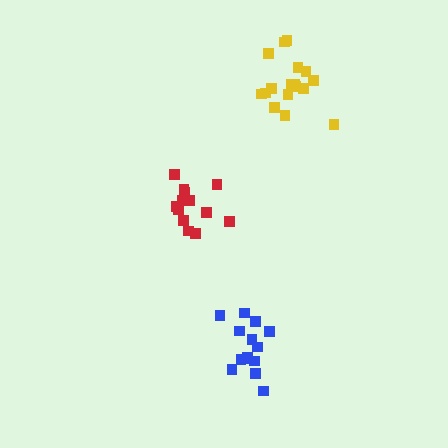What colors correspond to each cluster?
The clusters are colored: red, yellow, blue.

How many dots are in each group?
Group 1: 13 dots, Group 2: 17 dots, Group 3: 14 dots (44 total).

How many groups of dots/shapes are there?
There are 3 groups.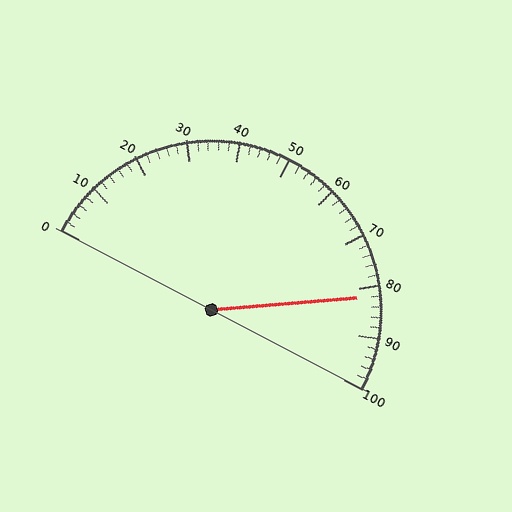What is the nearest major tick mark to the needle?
The nearest major tick mark is 80.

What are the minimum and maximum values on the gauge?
The gauge ranges from 0 to 100.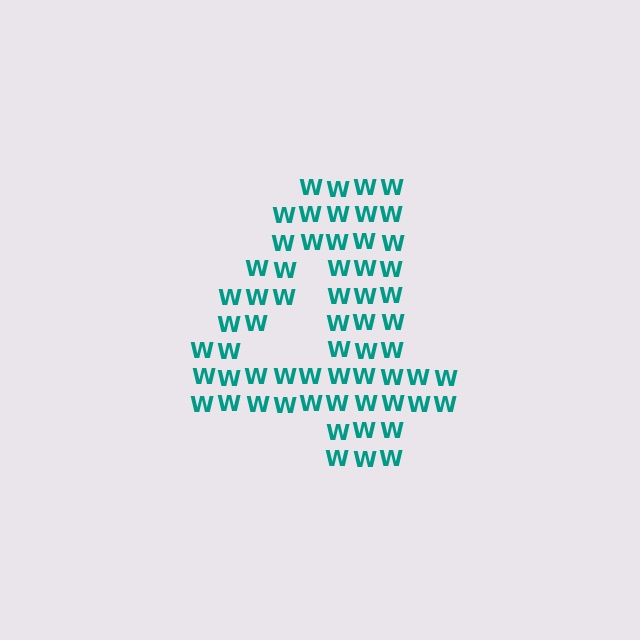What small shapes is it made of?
It is made of small letter W's.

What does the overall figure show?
The overall figure shows the digit 4.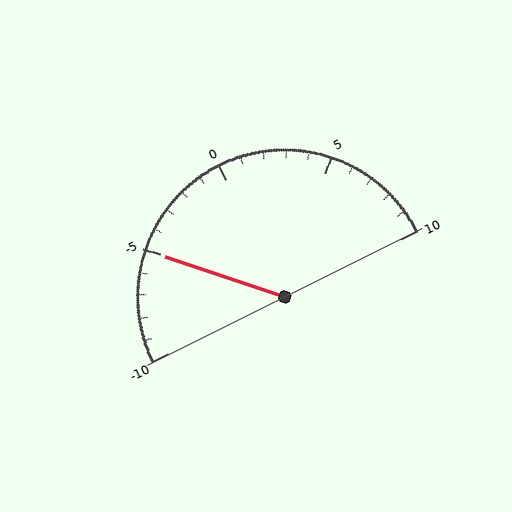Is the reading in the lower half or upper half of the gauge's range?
The reading is in the lower half of the range (-10 to 10).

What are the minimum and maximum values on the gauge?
The gauge ranges from -10 to 10.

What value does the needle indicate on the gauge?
The needle indicates approximately -5.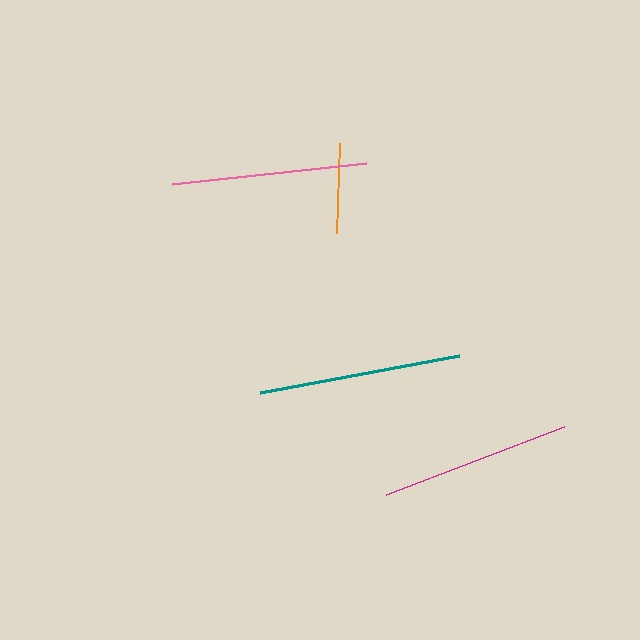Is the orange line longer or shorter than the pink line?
The pink line is longer than the orange line.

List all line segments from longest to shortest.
From longest to shortest: teal, pink, magenta, orange.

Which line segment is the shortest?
The orange line is the shortest at approximately 91 pixels.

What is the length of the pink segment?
The pink segment is approximately 195 pixels long.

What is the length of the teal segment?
The teal segment is approximately 202 pixels long.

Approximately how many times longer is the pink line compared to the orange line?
The pink line is approximately 2.2 times the length of the orange line.